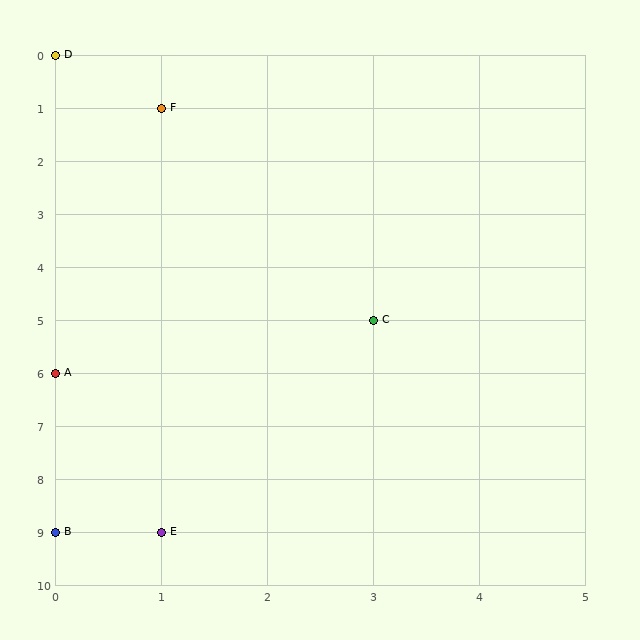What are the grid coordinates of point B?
Point B is at grid coordinates (0, 9).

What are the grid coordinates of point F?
Point F is at grid coordinates (1, 1).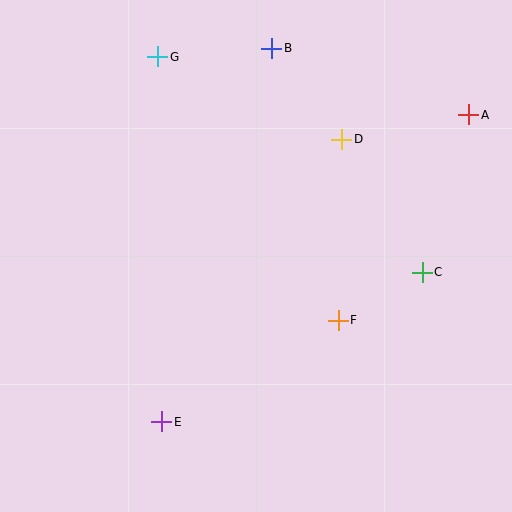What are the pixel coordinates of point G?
Point G is at (158, 57).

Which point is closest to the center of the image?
Point F at (338, 320) is closest to the center.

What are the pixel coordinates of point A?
Point A is at (469, 115).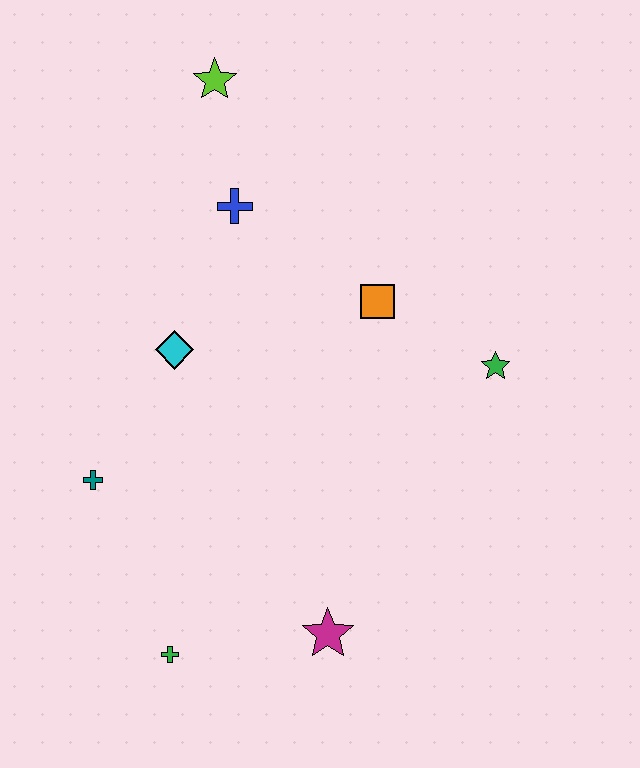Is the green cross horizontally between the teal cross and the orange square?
Yes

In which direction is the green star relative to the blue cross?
The green star is to the right of the blue cross.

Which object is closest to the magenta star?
The green cross is closest to the magenta star.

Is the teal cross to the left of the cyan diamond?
Yes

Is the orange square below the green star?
No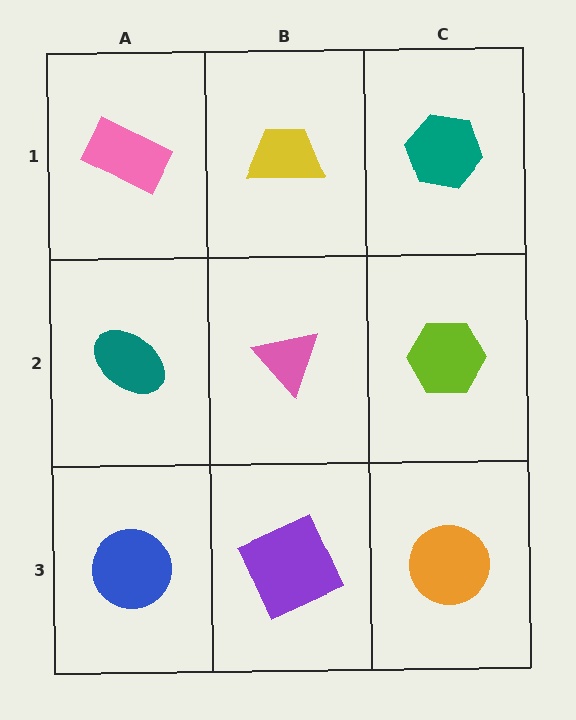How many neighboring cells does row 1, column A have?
2.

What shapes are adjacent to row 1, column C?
A lime hexagon (row 2, column C), a yellow trapezoid (row 1, column B).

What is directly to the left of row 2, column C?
A pink triangle.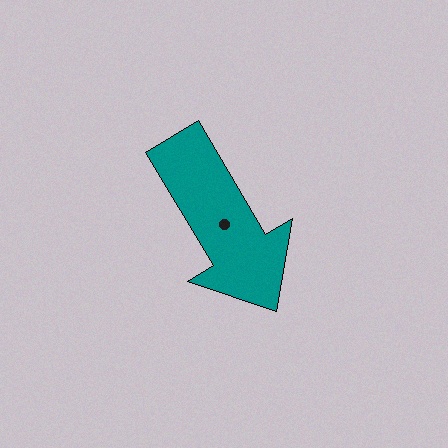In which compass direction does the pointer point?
Southeast.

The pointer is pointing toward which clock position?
Roughly 5 o'clock.